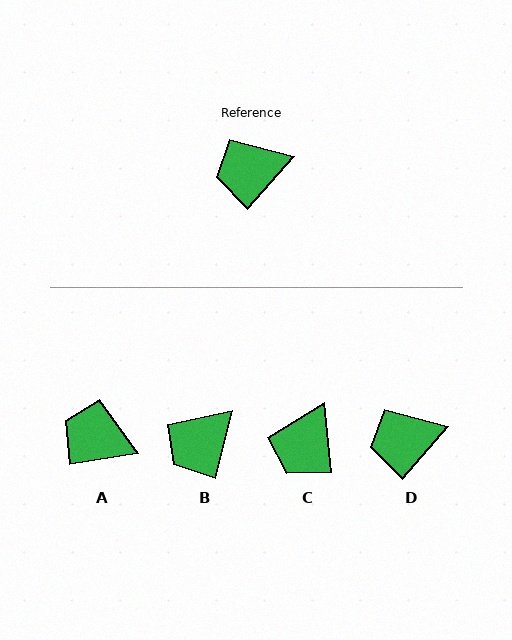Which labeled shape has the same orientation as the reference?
D.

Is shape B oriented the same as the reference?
No, it is off by about 27 degrees.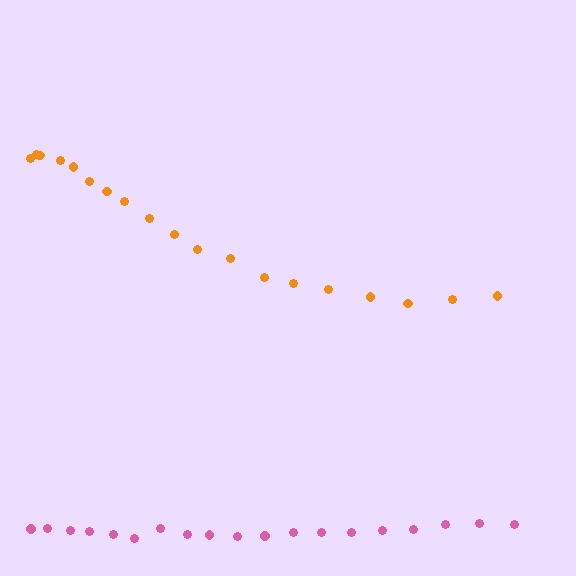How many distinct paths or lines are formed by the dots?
There are 2 distinct paths.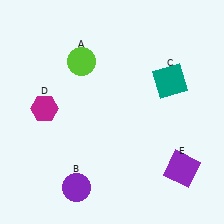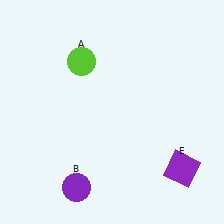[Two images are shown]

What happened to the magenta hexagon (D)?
The magenta hexagon (D) was removed in Image 2. It was in the top-left area of Image 1.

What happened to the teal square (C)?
The teal square (C) was removed in Image 2. It was in the top-right area of Image 1.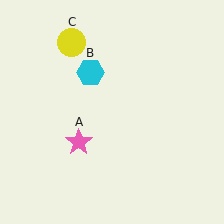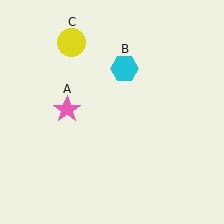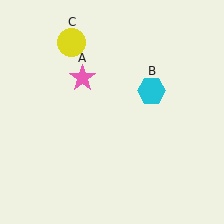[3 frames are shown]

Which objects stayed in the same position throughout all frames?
Yellow circle (object C) remained stationary.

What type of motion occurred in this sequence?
The pink star (object A), cyan hexagon (object B) rotated clockwise around the center of the scene.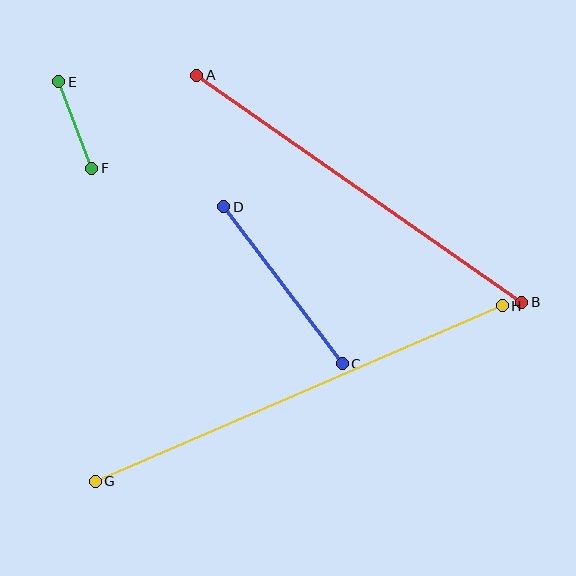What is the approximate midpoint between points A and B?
The midpoint is at approximately (359, 189) pixels.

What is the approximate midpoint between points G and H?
The midpoint is at approximately (299, 393) pixels.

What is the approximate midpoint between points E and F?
The midpoint is at approximately (75, 125) pixels.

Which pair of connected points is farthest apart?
Points G and H are farthest apart.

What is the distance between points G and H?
The distance is approximately 443 pixels.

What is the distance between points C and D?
The distance is approximately 197 pixels.